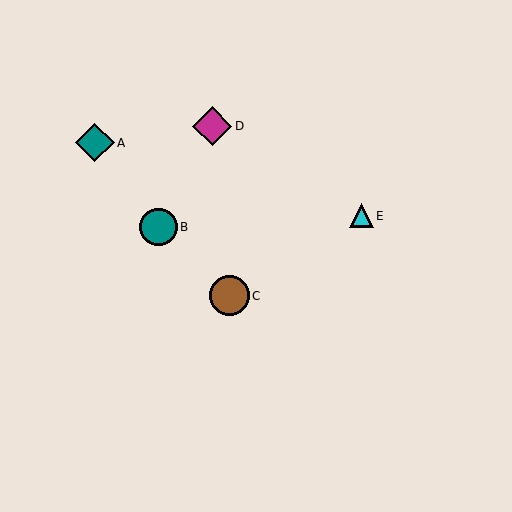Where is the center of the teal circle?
The center of the teal circle is at (159, 227).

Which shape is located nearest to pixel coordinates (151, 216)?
The teal circle (labeled B) at (159, 227) is nearest to that location.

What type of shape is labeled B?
Shape B is a teal circle.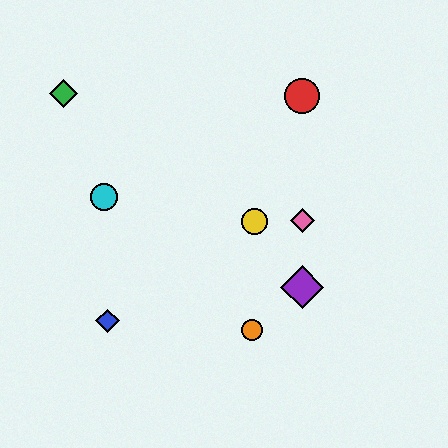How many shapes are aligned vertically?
3 shapes (the red circle, the purple diamond, the pink diamond) are aligned vertically.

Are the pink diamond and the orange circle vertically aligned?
No, the pink diamond is at x≈302 and the orange circle is at x≈252.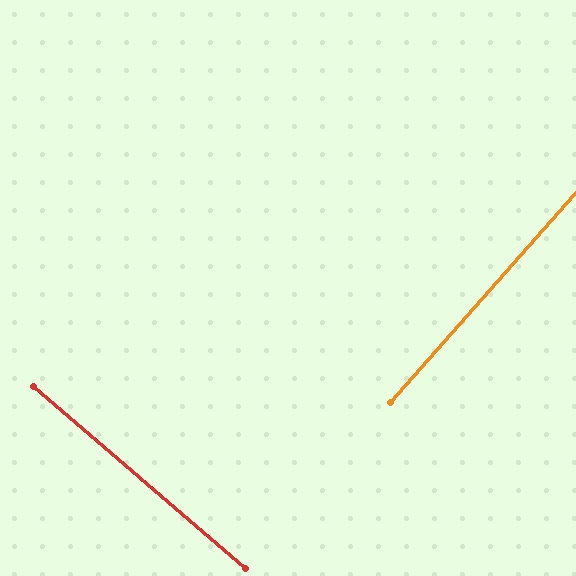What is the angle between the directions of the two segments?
Approximately 89 degrees.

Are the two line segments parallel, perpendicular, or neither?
Perpendicular — they meet at approximately 89°.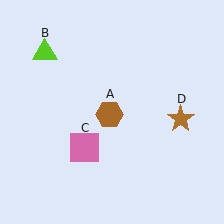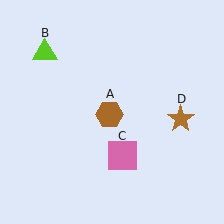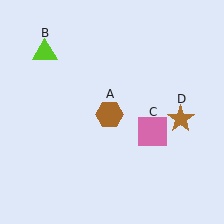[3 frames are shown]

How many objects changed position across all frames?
1 object changed position: pink square (object C).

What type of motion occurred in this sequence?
The pink square (object C) rotated counterclockwise around the center of the scene.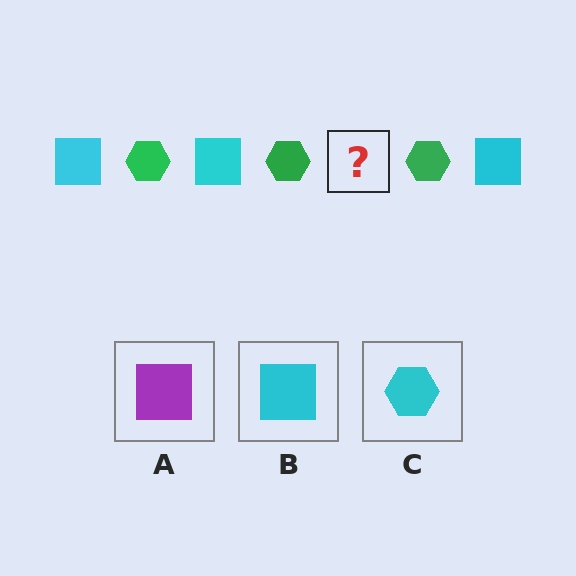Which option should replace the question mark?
Option B.